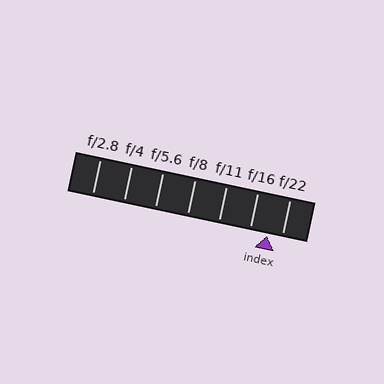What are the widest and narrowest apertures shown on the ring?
The widest aperture shown is f/2.8 and the narrowest is f/22.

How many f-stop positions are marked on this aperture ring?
There are 7 f-stop positions marked.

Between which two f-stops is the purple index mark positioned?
The index mark is between f/16 and f/22.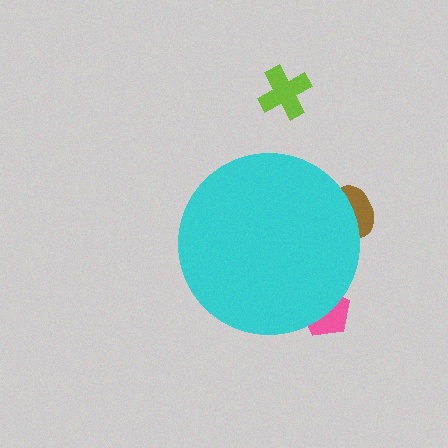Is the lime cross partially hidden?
No, the lime cross is fully visible.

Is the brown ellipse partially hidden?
Yes, the brown ellipse is partially hidden behind the cyan circle.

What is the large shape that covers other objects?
A cyan circle.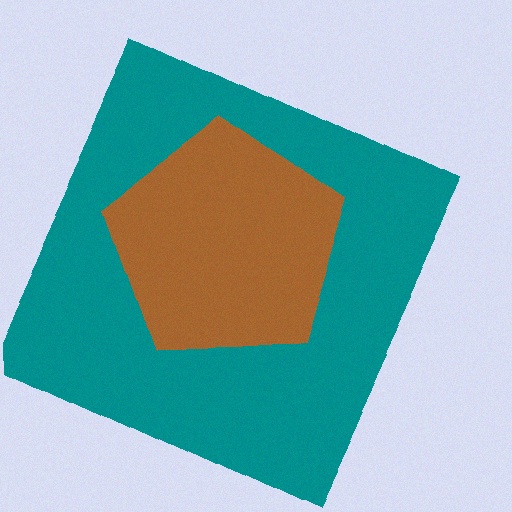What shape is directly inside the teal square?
The brown pentagon.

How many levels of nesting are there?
2.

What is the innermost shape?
The brown pentagon.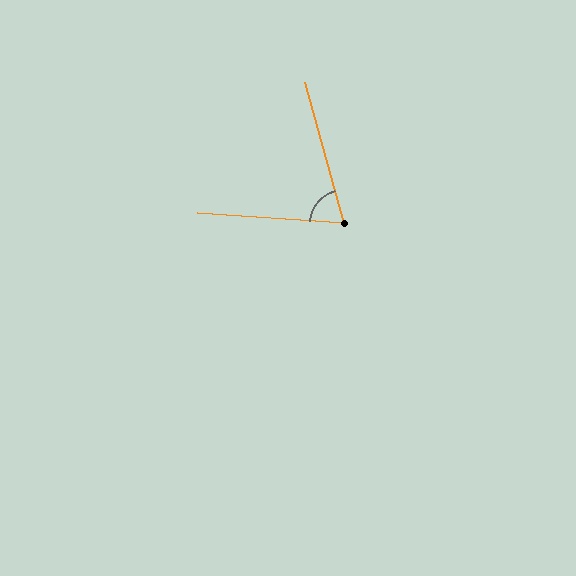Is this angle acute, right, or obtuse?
It is acute.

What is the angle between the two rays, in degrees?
Approximately 71 degrees.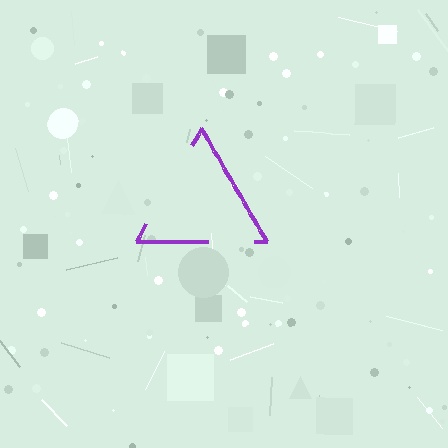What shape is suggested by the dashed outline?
The dashed outline suggests a triangle.